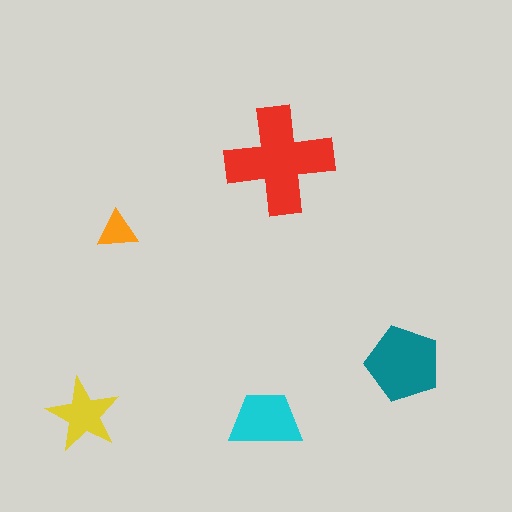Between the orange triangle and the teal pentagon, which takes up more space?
The teal pentagon.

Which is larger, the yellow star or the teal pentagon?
The teal pentagon.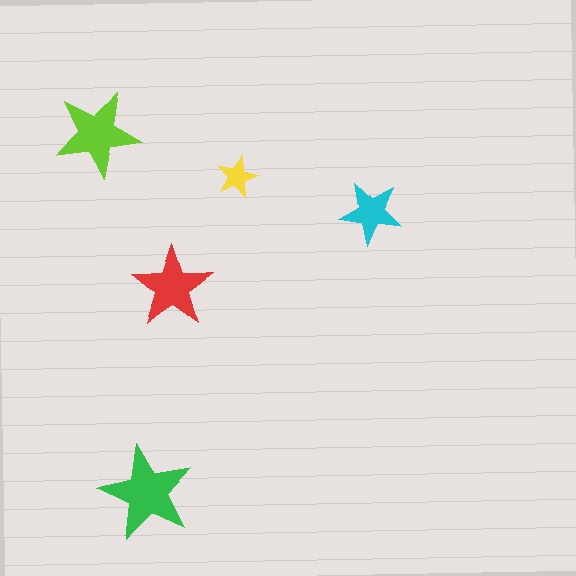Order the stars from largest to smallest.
the green one, the lime one, the red one, the cyan one, the yellow one.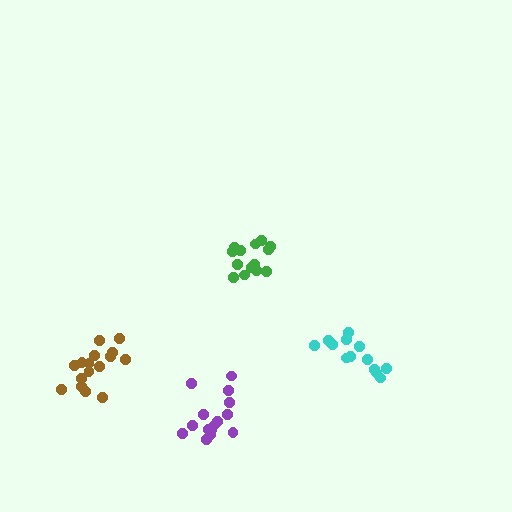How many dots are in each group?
Group 1: 16 dots, Group 2: 14 dots, Group 3: 13 dots, Group 4: 15 dots (58 total).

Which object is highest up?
The green cluster is topmost.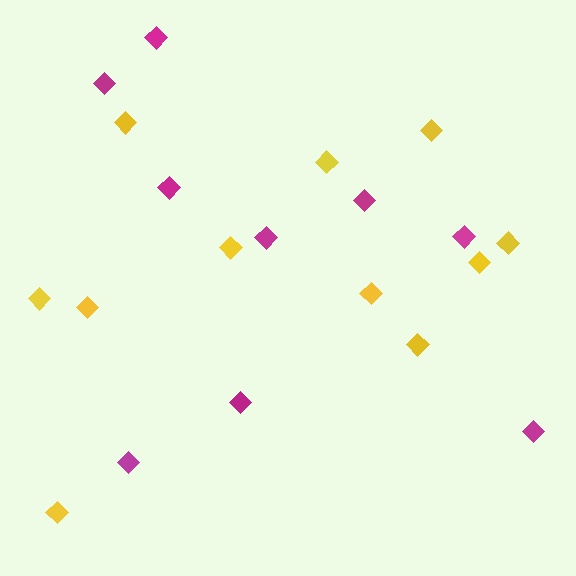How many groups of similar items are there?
There are 2 groups: one group of magenta diamonds (9) and one group of yellow diamonds (11).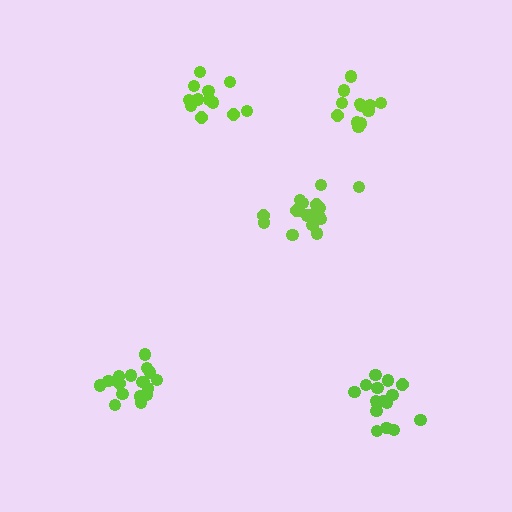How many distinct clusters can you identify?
There are 5 distinct clusters.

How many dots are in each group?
Group 1: 17 dots, Group 2: 17 dots, Group 3: 12 dots, Group 4: 17 dots, Group 5: 12 dots (75 total).